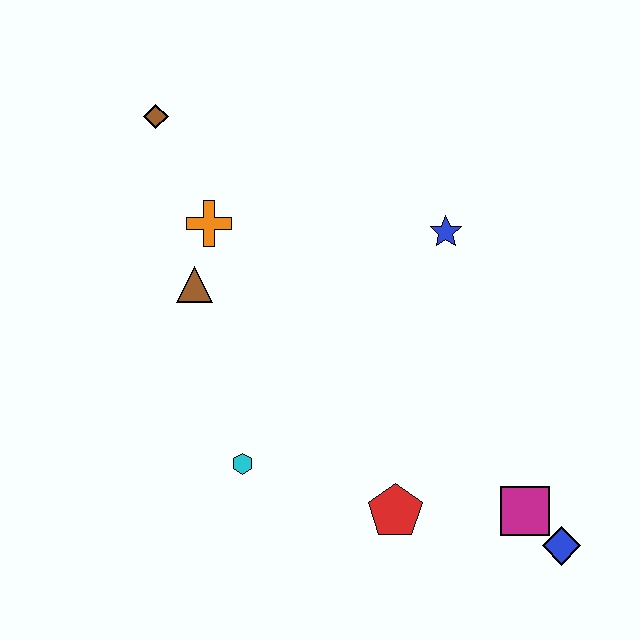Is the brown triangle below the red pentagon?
No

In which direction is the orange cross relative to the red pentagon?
The orange cross is above the red pentagon.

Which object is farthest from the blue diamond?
The brown diamond is farthest from the blue diamond.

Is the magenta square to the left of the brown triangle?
No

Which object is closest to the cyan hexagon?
The red pentagon is closest to the cyan hexagon.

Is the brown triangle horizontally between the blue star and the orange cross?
No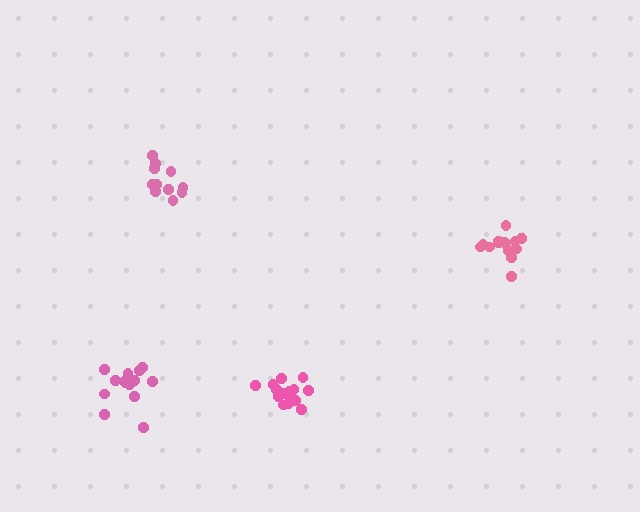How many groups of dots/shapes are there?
There are 4 groups.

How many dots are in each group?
Group 1: 11 dots, Group 2: 15 dots, Group 3: 14 dots, Group 4: 16 dots (56 total).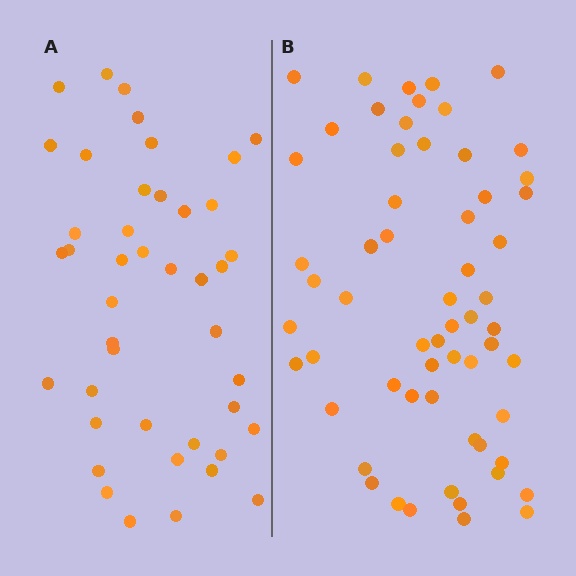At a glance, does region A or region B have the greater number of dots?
Region B (the right region) has more dots.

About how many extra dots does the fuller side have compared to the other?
Region B has approximately 15 more dots than region A.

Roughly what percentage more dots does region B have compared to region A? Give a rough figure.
About 40% more.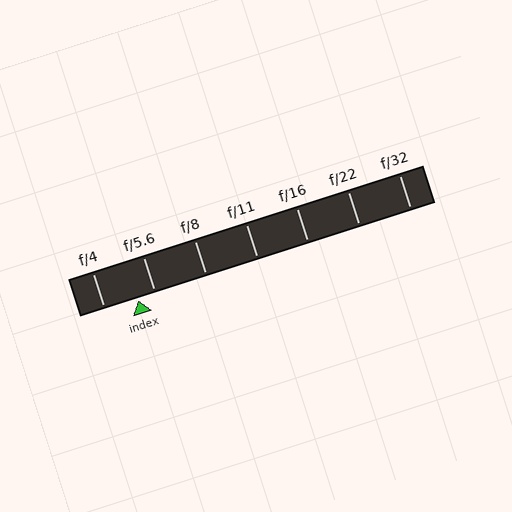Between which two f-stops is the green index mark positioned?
The index mark is between f/4 and f/5.6.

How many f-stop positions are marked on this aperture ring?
There are 7 f-stop positions marked.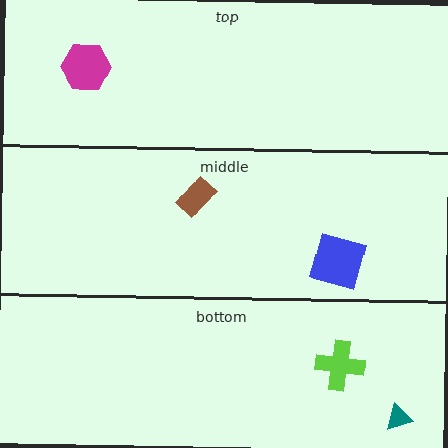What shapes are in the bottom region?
The teal triangle, the lime cross.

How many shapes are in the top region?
1.